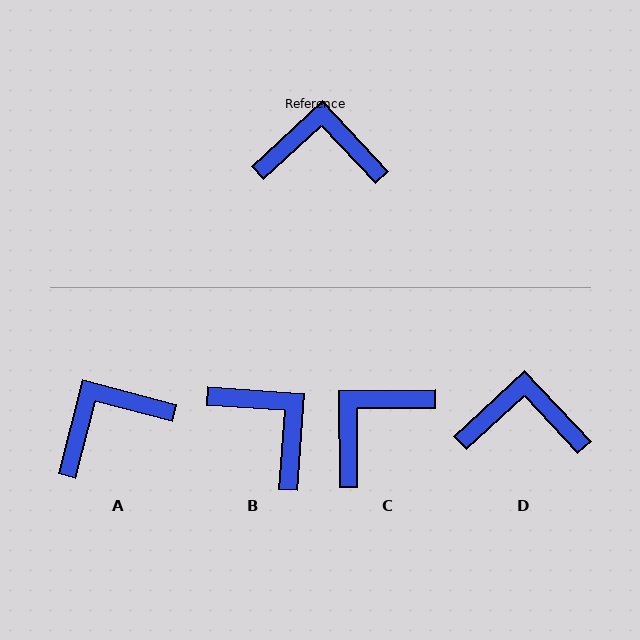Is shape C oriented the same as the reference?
No, it is off by about 48 degrees.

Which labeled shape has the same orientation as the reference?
D.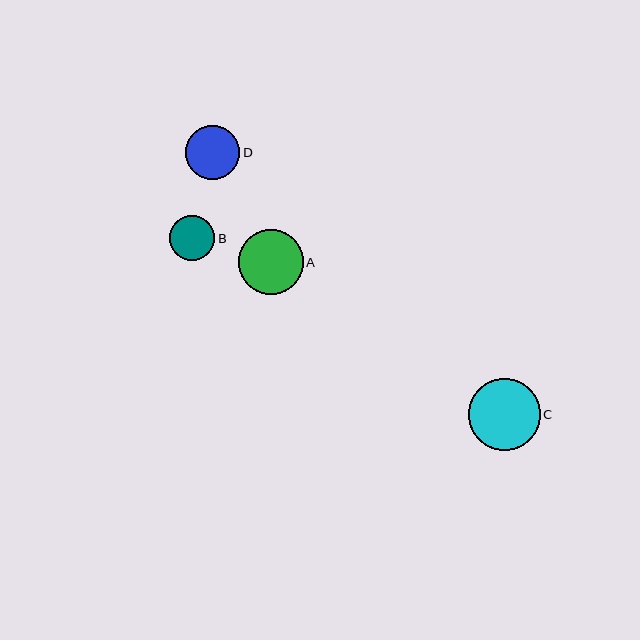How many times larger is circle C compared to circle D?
Circle C is approximately 1.3 times the size of circle D.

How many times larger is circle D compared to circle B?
Circle D is approximately 1.2 times the size of circle B.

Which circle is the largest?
Circle C is the largest with a size of approximately 72 pixels.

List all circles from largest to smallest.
From largest to smallest: C, A, D, B.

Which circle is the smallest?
Circle B is the smallest with a size of approximately 46 pixels.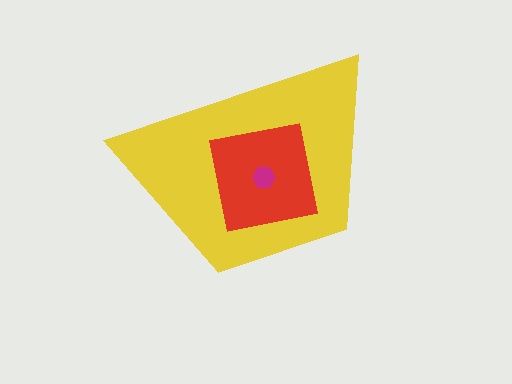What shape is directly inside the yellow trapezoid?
The red square.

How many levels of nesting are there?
3.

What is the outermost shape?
The yellow trapezoid.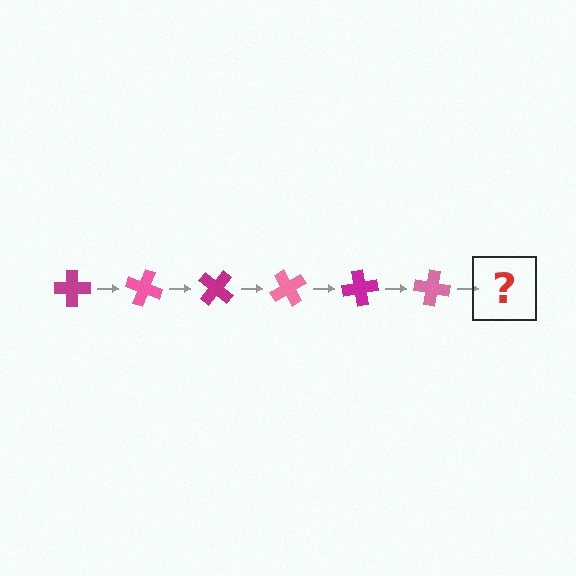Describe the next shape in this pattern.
It should be a magenta cross, rotated 120 degrees from the start.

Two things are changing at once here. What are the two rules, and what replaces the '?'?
The two rules are that it rotates 20 degrees each step and the color cycles through magenta and pink. The '?' should be a magenta cross, rotated 120 degrees from the start.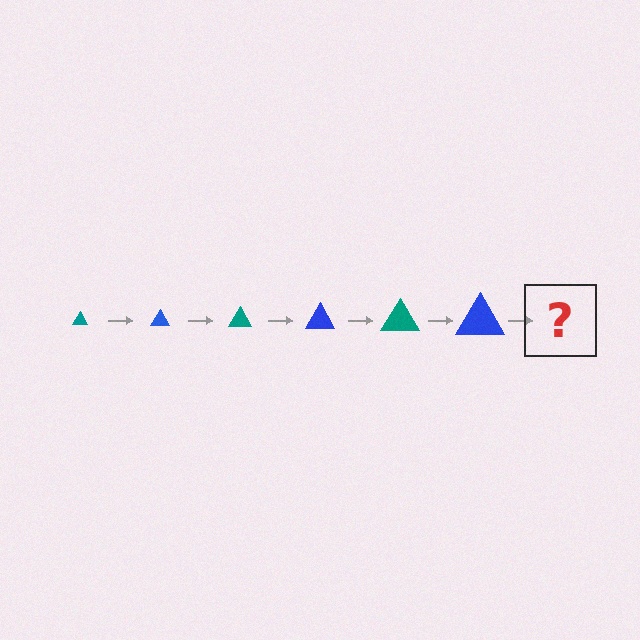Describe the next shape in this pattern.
It should be a teal triangle, larger than the previous one.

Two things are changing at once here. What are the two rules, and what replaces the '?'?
The two rules are that the triangle grows larger each step and the color cycles through teal and blue. The '?' should be a teal triangle, larger than the previous one.